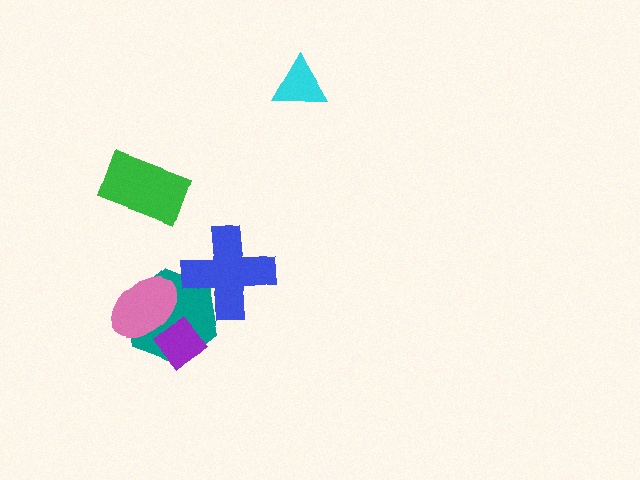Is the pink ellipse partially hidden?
Yes, it is partially covered by another shape.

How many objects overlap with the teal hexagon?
3 objects overlap with the teal hexagon.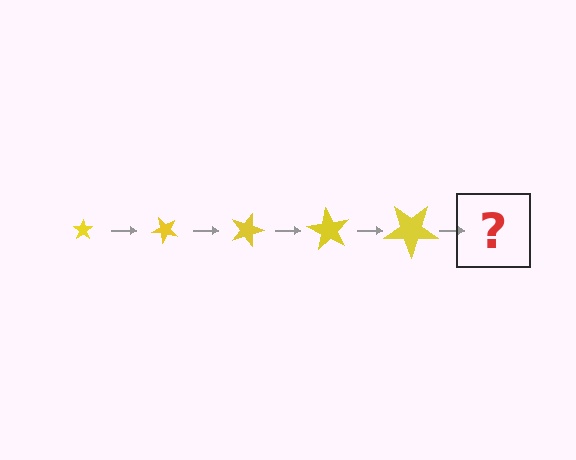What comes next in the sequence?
The next element should be a star, larger than the previous one and rotated 225 degrees from the start.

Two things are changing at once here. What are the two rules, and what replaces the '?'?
The two rules are that the star grows larger each step and it rotates 45 degrees each step. The '?' should be a star, larger than the previous one and rotated 225 degrees from the start.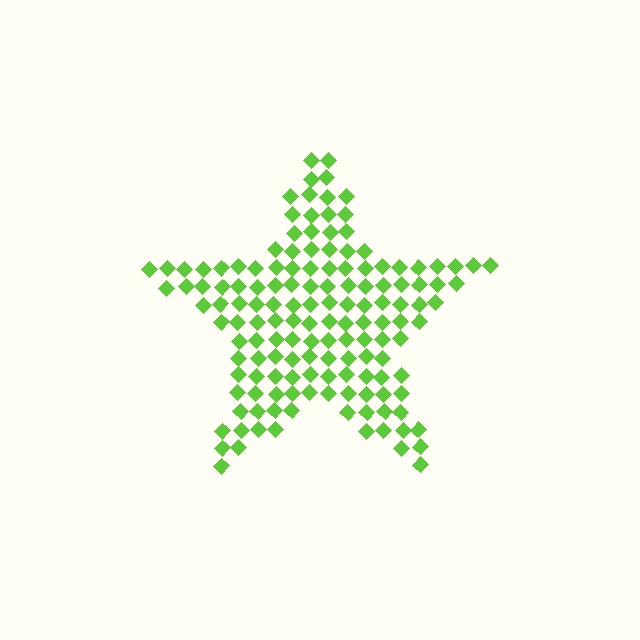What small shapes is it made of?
It is made of small diamonds.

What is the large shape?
The large shape is a star.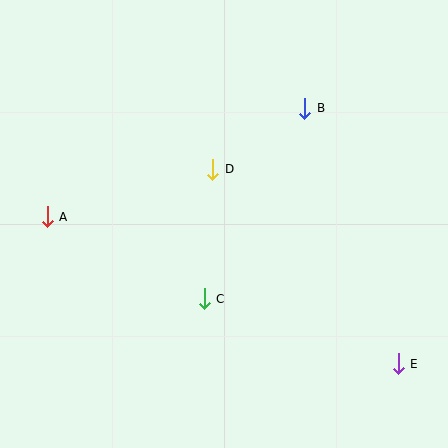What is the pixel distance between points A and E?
The distance between A and E is 380 pixels.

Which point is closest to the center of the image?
Point D at (212, 169) is closest to the center.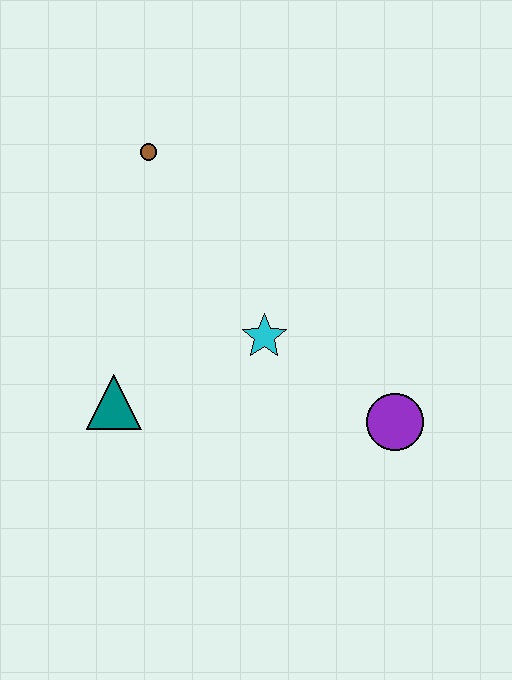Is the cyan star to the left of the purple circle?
Yes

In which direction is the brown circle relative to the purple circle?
The brown circle is above the purple circle.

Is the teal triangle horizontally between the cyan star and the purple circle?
No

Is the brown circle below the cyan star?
No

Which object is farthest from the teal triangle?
The purple circle is farthest from the teal triangle.